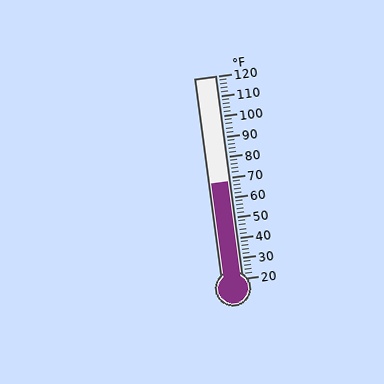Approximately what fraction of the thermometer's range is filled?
The thermometer is filled to approximately 50% of its range.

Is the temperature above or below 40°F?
The temperature is above 40°F.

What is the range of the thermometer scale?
The thermometer scale ranges from 20°F to 120°F.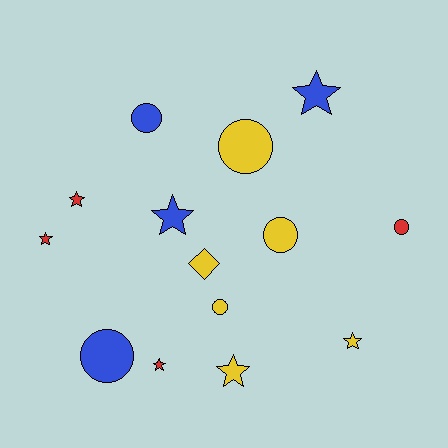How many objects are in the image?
There are 14 objects.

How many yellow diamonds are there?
There is 1 yellow diamond.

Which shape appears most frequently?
Star, with 7 objects.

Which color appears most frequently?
Yellow, with 6 objects.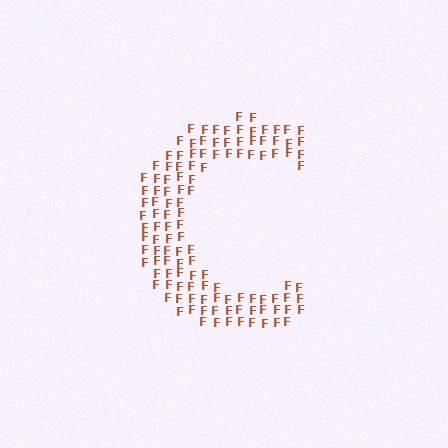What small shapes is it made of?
It is made of small letter F's.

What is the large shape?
The large shape is the letter C.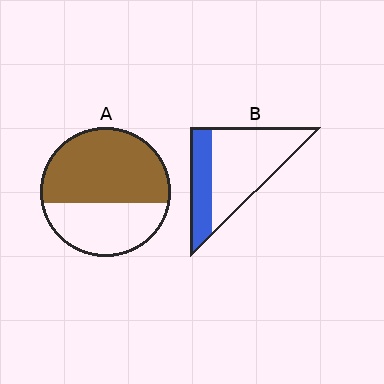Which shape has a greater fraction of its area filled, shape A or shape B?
Shape A.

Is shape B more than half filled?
No.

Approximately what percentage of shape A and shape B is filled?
A is approximately 60% and B is approximately 30%.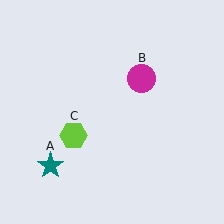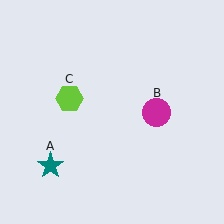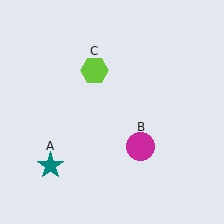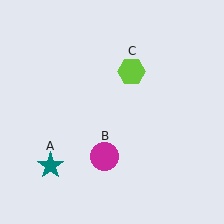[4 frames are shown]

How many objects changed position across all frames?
2 objects changed position: magenta circle (object B), lime hexagon (object C).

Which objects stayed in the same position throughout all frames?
Teal star (object A) remained stationary.